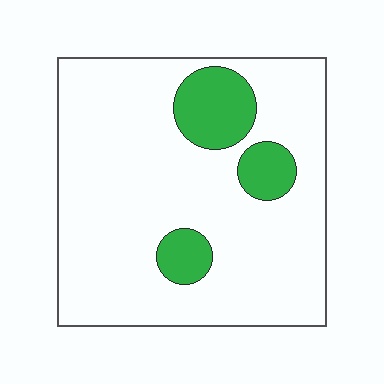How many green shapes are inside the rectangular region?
3.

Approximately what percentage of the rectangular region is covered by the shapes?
Approximately 15%.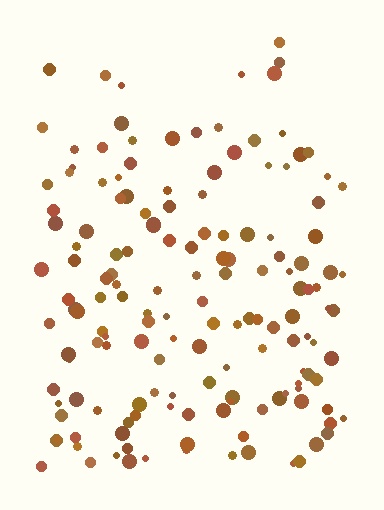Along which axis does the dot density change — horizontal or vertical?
Vertical.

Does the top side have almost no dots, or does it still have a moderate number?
Still a moderate number, just noticeably fewer than the bottom.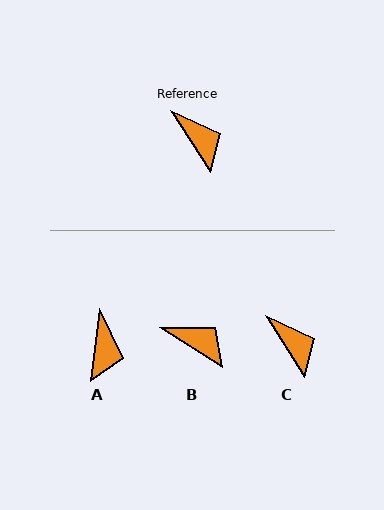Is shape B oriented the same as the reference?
No, it is off by about 25 degrees.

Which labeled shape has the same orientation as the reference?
C.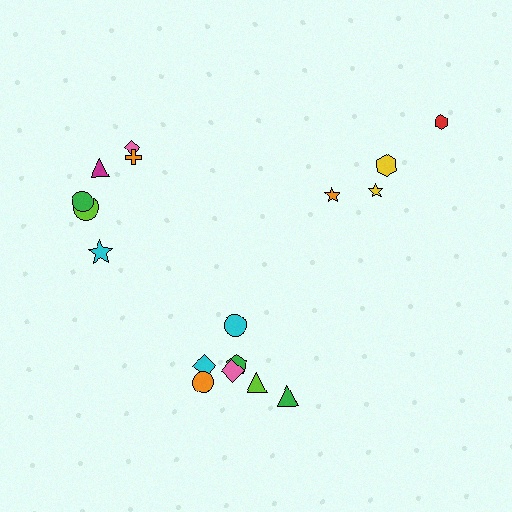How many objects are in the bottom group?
There are 7 objects.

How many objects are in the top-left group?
There are 6 objects.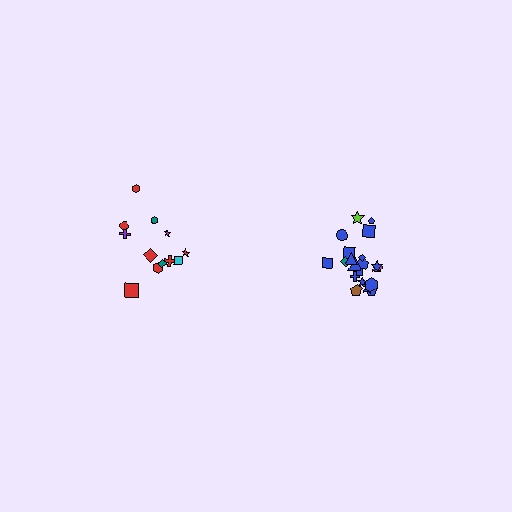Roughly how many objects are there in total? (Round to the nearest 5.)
Roughly 35 objects in total.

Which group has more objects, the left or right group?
The right group.